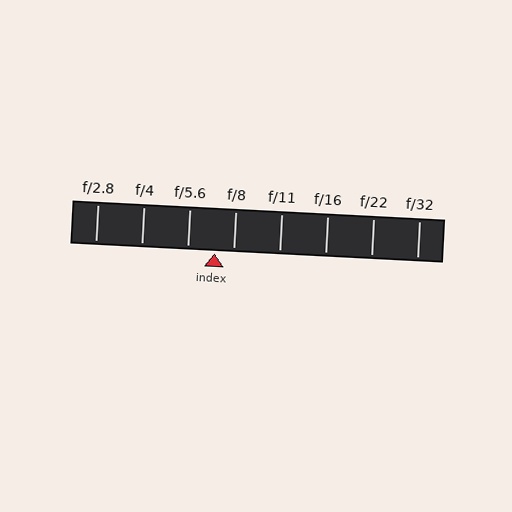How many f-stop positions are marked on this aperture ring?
There are 8 f-stop positions marked.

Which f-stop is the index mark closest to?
The index mark is closest to f/8.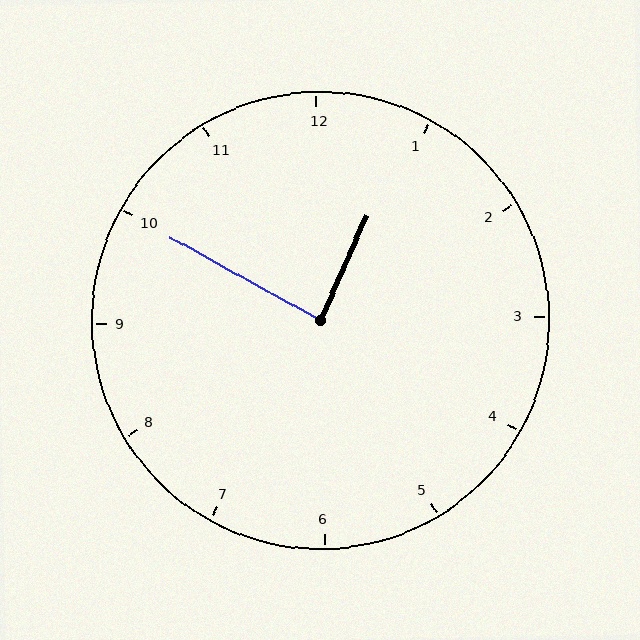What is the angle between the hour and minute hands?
Approximately 85 degrees.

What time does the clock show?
12:50.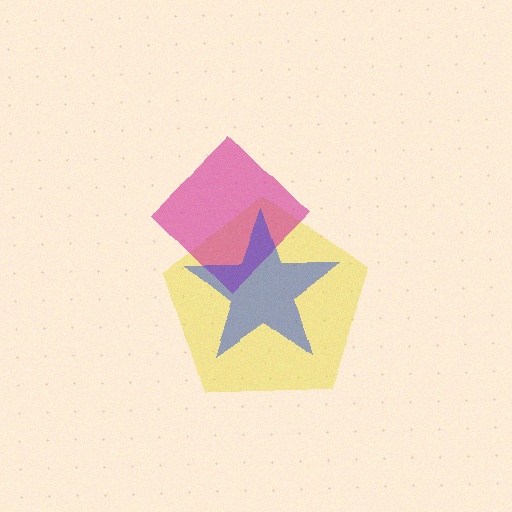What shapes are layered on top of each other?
The layered shapes are: a yellow pentagon, a magenta diamond, a blue star.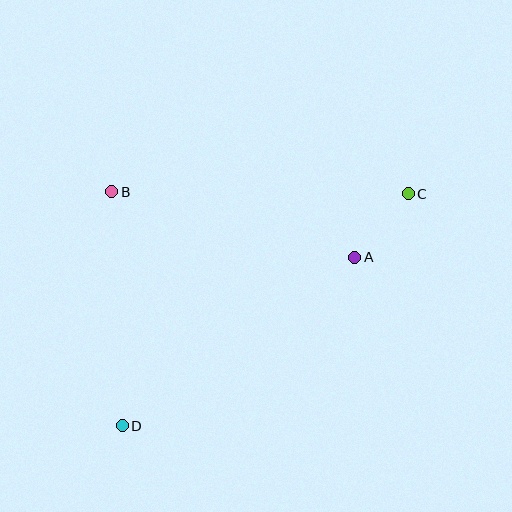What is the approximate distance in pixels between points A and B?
The distance between A and B is approximately 252 pixels.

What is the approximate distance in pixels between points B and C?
The distance between B and C is approximately 297 pixels.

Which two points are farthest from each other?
Points C and D are farthest from each other.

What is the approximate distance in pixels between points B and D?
The distance between B and D is approximately 234 pixels.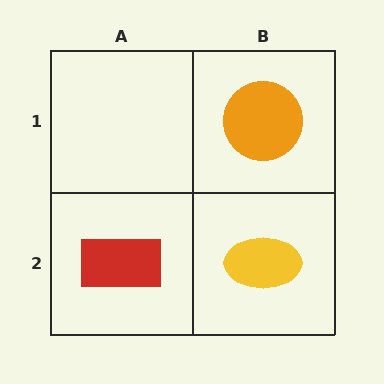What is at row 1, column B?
An orange circle.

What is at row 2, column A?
A red rectangle.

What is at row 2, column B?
A yellow ellipse.